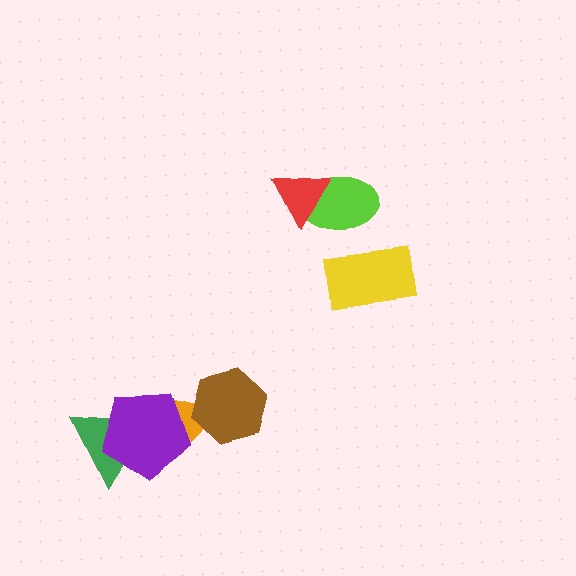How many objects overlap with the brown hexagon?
1 object overlaps with the brown hexagon.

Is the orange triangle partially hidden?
Yes, it is partially covered by another shape.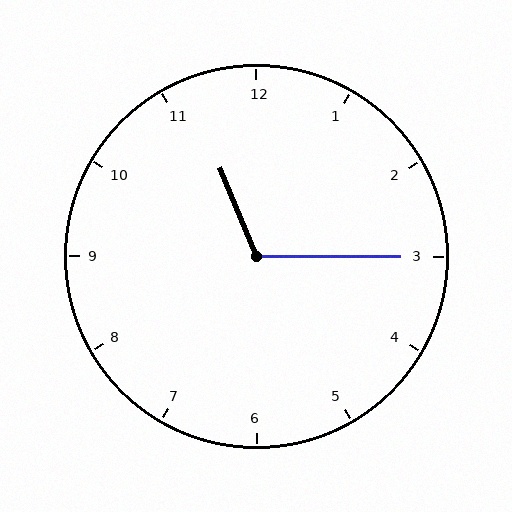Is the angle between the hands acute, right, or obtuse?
It is obtuse.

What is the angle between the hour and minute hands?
Approximately 112 degrees.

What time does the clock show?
11:15.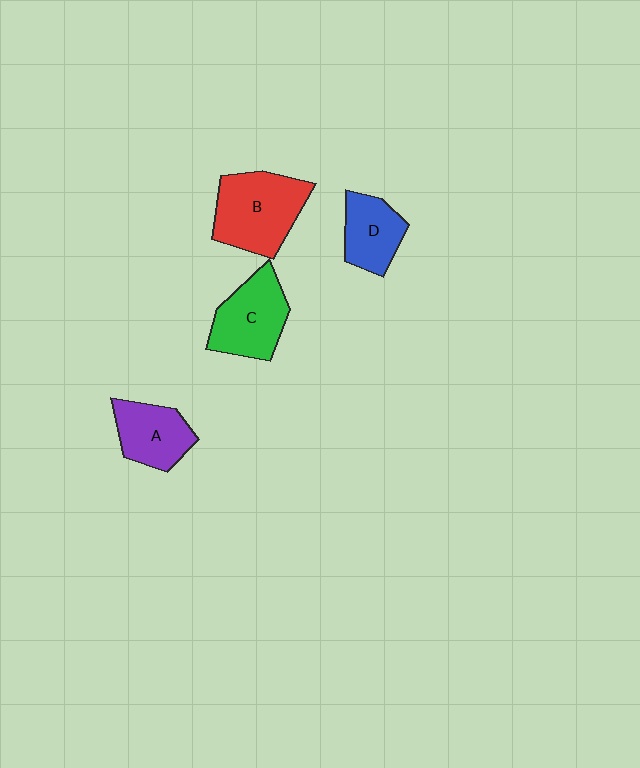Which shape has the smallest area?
Shape D (blue).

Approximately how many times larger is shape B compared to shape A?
Approximately 1.4 times.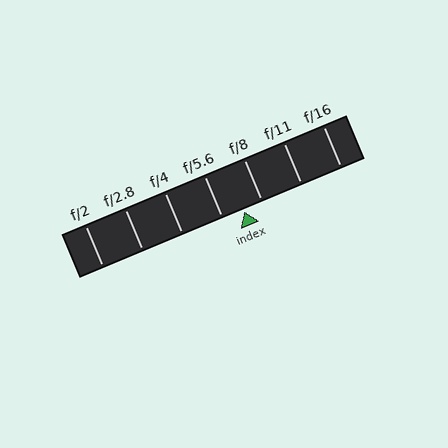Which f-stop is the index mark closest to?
The index mark is closest to f/8.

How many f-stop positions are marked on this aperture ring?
There are 7 f-stop positions marked.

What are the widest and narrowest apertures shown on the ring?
The widest aperture shown is f/2 and the narrowest is f/16.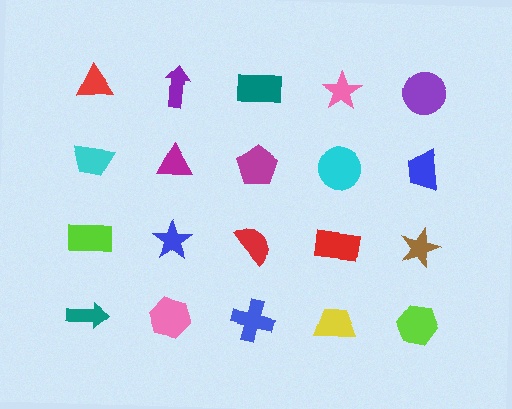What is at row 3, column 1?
A lime rectangle.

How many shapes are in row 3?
5 shapes.